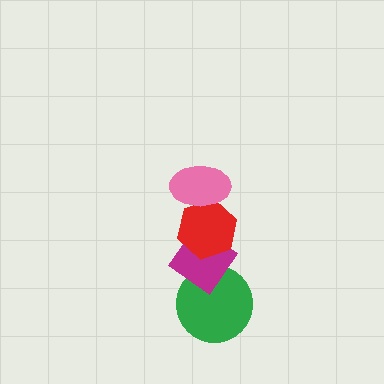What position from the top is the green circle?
The green circle is 4th from the top.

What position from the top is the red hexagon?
The red hexagon is 2nd from the top.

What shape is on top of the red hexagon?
The pink ellipse is on top of the red hexagon.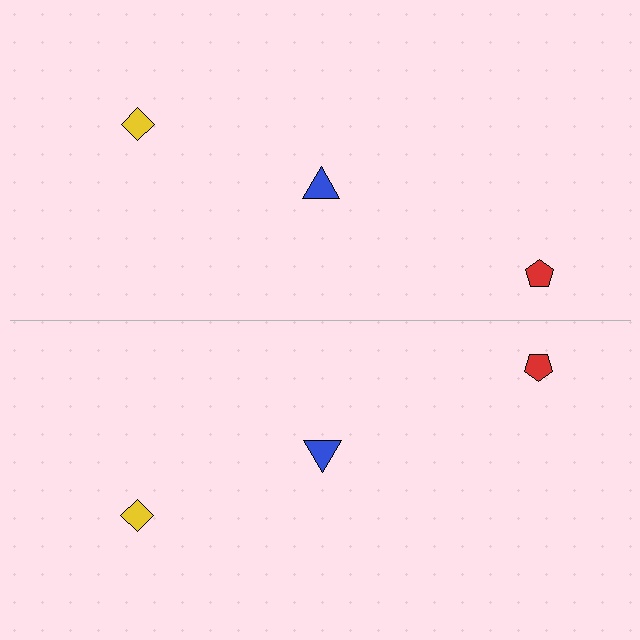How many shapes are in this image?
There are 6 shapes in this image.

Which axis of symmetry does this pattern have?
The pattern has a horizontal axis of symmetry running through the center of the image.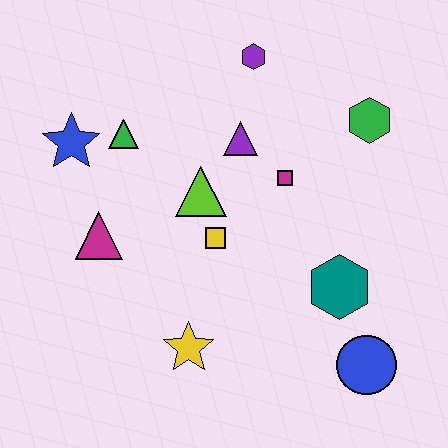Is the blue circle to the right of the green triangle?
Yes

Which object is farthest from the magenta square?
The blue star is farthest from the magenta square.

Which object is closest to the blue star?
The green triangle is closest to the blue star.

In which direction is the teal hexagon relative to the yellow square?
The teal hexagon is to the right of the yellow square.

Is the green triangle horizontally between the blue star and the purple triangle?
Yes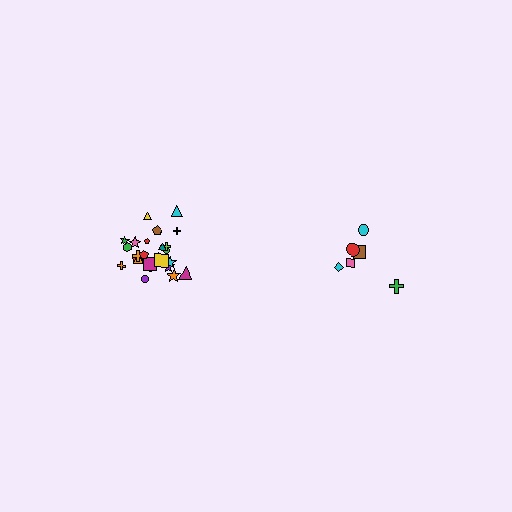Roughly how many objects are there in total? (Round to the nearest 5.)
Roughly 30 objects in total.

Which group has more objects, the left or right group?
The left group.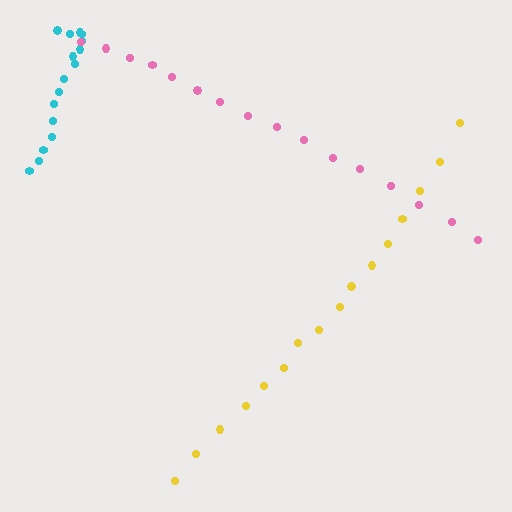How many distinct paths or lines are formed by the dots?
There are 3 distinct paths.